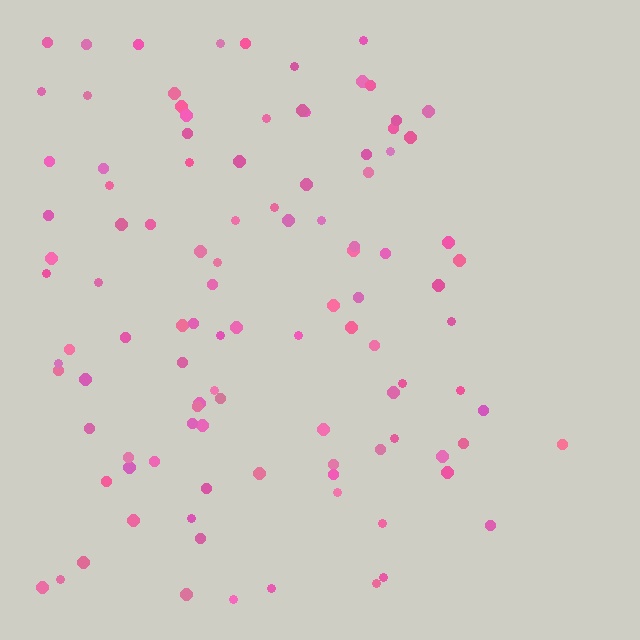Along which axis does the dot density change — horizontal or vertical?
Horizontal.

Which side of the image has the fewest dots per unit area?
The right.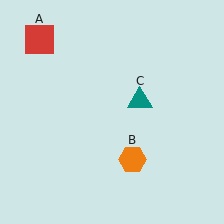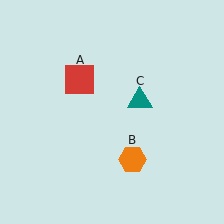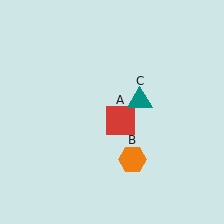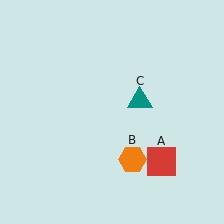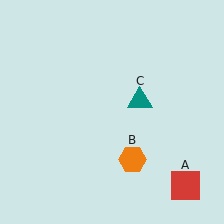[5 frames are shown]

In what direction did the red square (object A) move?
The red square (object A) moved down and to the right.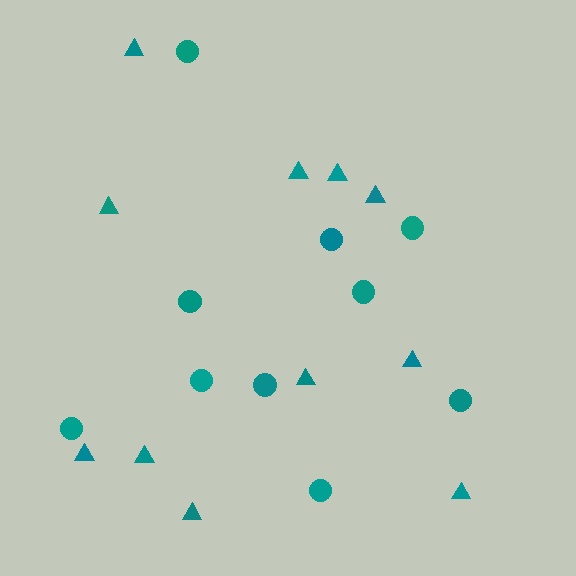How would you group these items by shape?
There are 2 groups: one group of triangles (11) and one group of circles (10).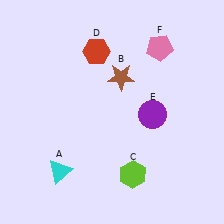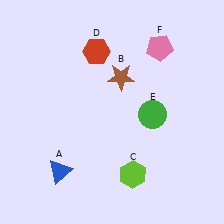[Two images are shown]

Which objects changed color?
A changed from cyan to blue. E changed from purple to green.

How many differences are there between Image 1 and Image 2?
There are 2 differences between the two images.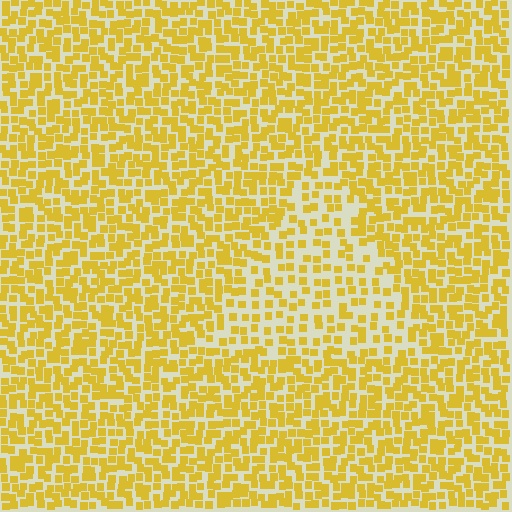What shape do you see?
I see a triangle.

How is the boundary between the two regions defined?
The boundary is defined by a change in element density (approximately 1.8x ratio). All elements are the same color, size, and shape.